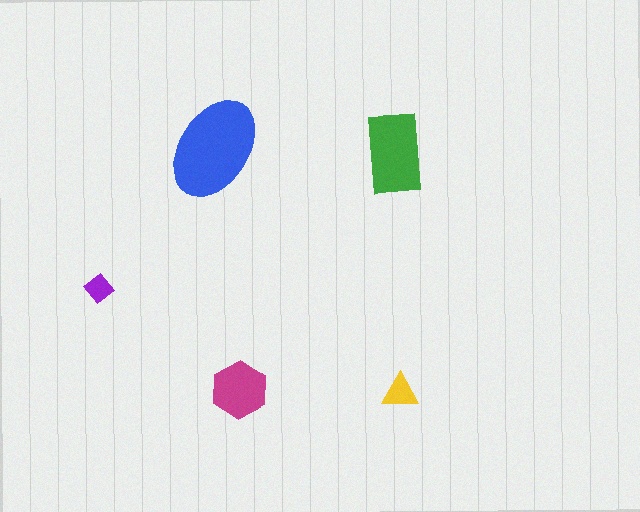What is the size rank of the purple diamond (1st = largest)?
5th.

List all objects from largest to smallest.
The blue ellipse, the green rectangle, the magenta hexagon, the yellow triangle, the purple diamond.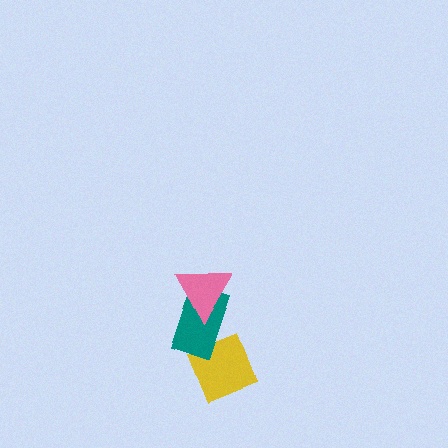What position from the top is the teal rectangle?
The teal rectangle is 2nd from the top.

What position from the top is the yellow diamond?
The yellow diamond is 3rd from the top.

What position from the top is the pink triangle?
The pink triangle is 1st from the top.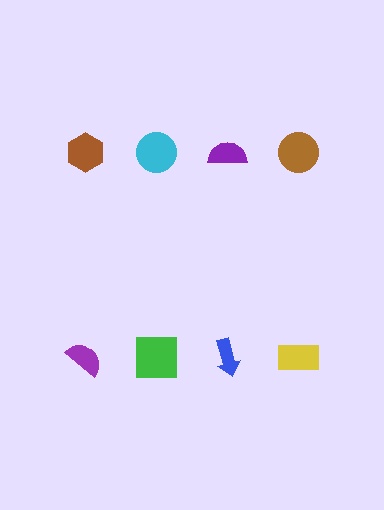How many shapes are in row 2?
4 shapes.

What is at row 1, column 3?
A purple semicircle.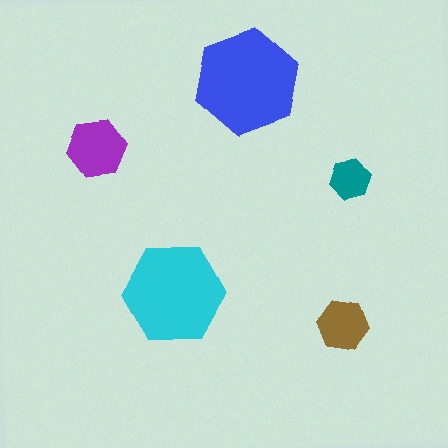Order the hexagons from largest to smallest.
the blue one, the cyan one, the purple one, the brown one, the teal one.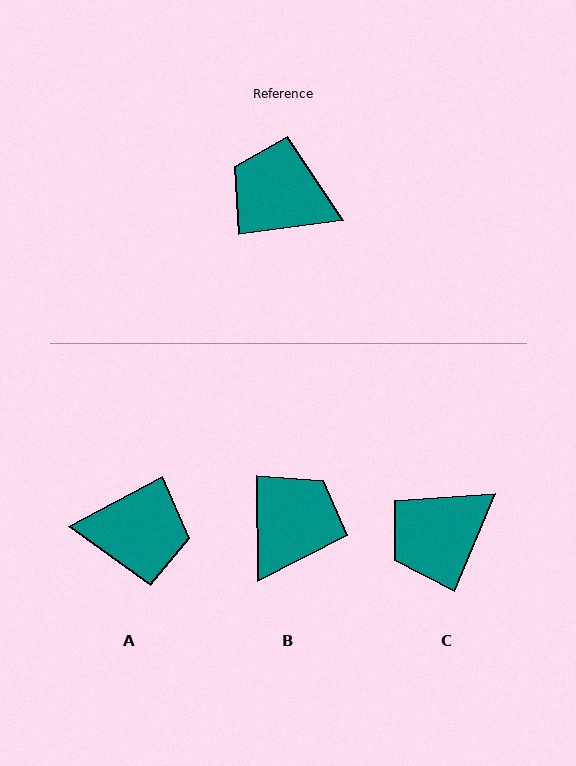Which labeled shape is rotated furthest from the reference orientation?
A, about 160 degrees away.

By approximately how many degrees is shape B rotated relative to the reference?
Approximately 97 degrees clockwise.